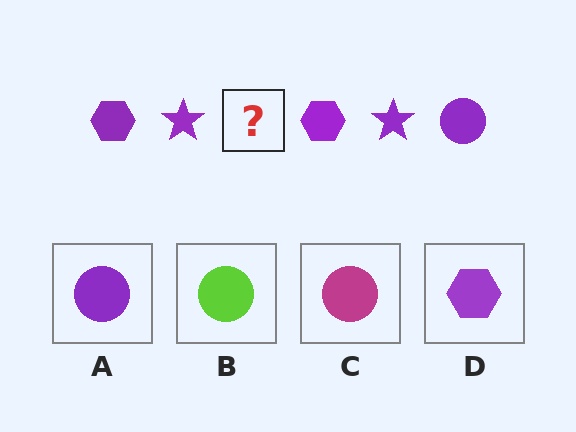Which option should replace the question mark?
Option A.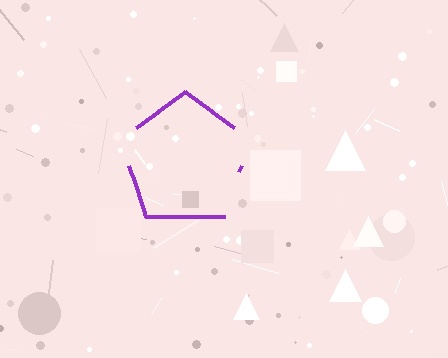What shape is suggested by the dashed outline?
The dashed outline suggests a pentagon.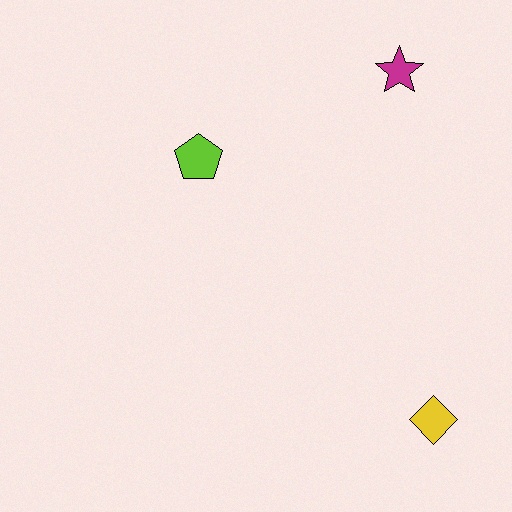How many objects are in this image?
There are 3 objects.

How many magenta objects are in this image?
There is 1 magenta object.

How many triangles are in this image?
There are no triangles.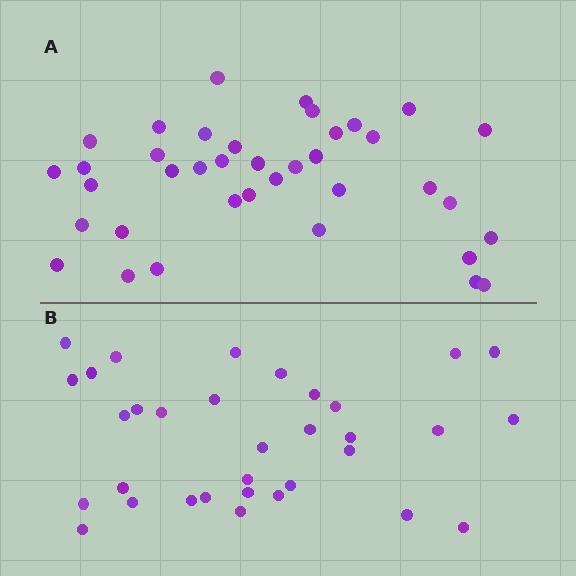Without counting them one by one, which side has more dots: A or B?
Region A (the top region) has more dots.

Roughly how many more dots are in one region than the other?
Region A has about 5 more dots than region B.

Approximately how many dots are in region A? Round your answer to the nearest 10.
About 40 dots. (The exact count is 38, which rounds to 40.)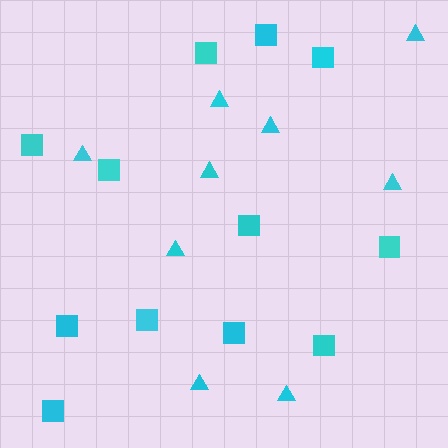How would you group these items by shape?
There are 2 groups: one group of squares (12) and one group of triangles (9).